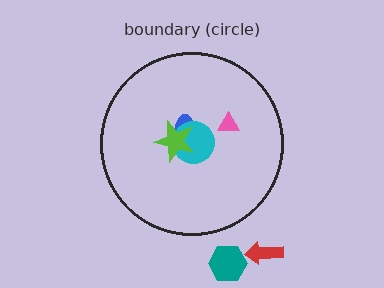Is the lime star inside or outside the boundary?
Inside.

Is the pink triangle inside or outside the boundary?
Inside.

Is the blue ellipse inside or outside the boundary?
Inside.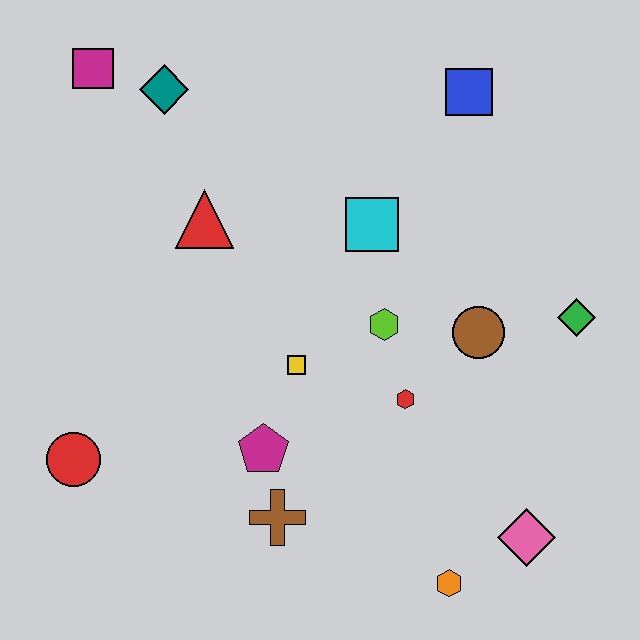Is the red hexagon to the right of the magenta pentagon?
Yes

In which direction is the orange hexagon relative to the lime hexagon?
The orange hexagon is below the lime hexagon.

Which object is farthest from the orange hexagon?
The magenta square is farthest from the orange hexagon.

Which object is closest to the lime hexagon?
The red hexagon is closest to the lime hexagon.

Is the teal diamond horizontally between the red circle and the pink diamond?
Yes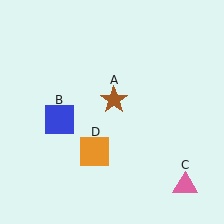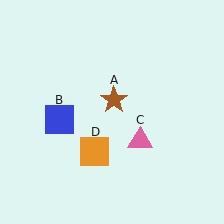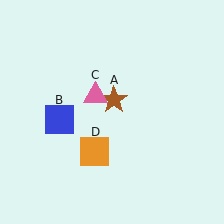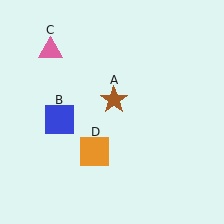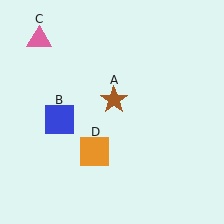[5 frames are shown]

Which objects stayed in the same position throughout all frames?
Brown star (object A) and blue square (object B) and orange square (object D) remained stationary.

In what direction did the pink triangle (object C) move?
The pink triangle (object C) moved up and to the left.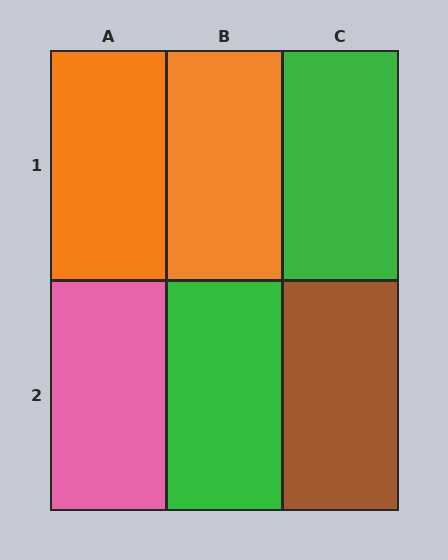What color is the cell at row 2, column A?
Pink.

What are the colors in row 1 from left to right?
Orange, orange, green.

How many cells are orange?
2 cells are orange.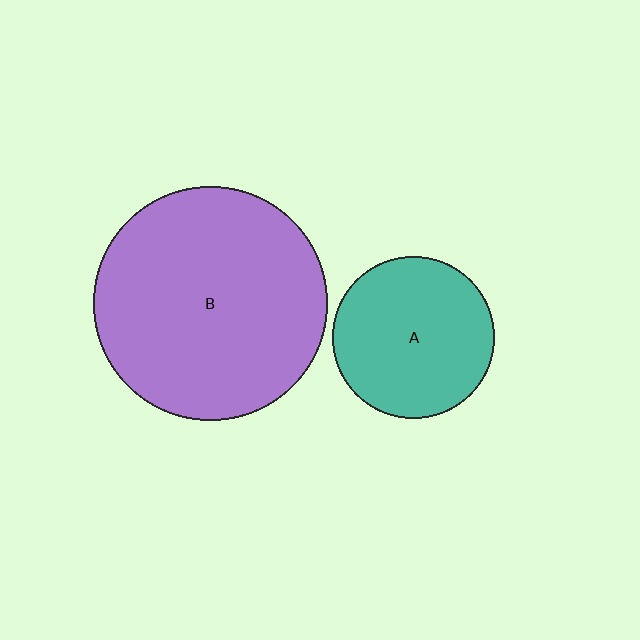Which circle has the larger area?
Circle B (purple).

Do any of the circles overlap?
No, none of the circles overlap.